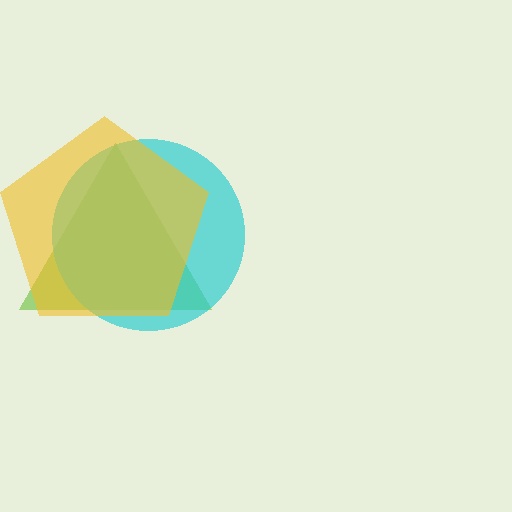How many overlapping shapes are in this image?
There are 3 overlapping shapes in the image.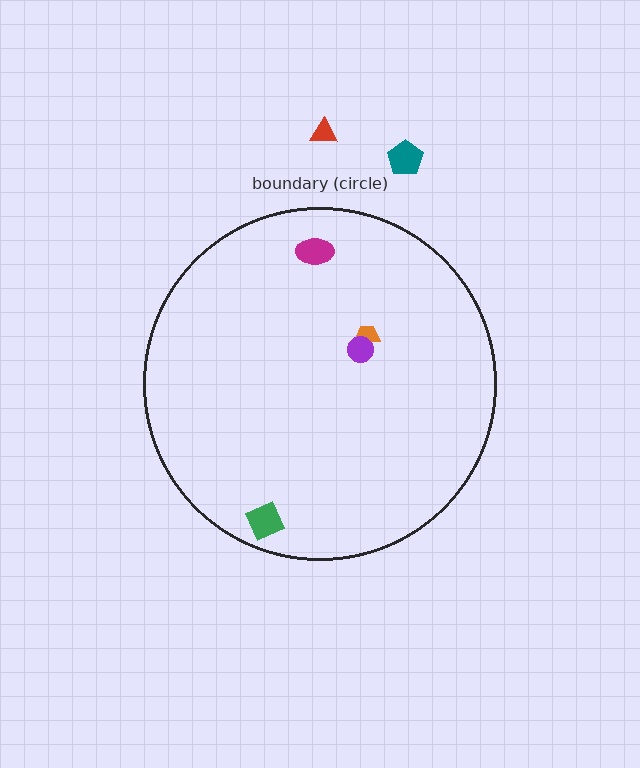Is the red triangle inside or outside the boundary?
Outside.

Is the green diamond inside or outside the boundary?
Inside.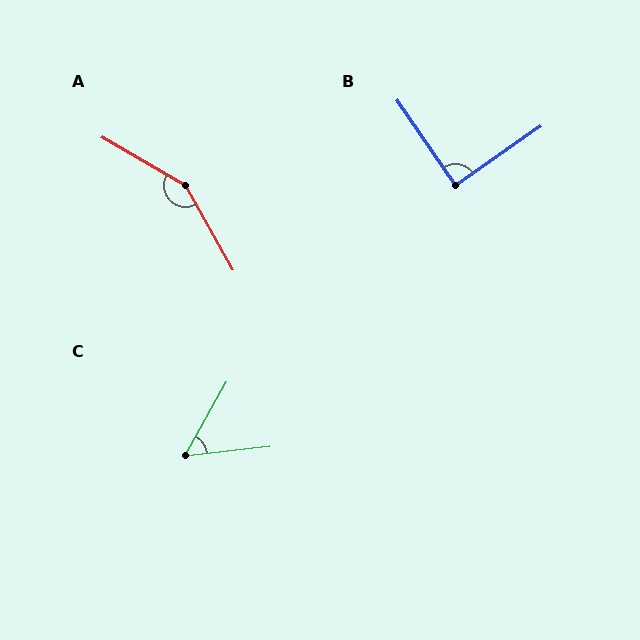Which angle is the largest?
A, at approximately 150 degrees.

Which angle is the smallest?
C, at approximately 54 degrees.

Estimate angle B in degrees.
Approximately 89 degrees.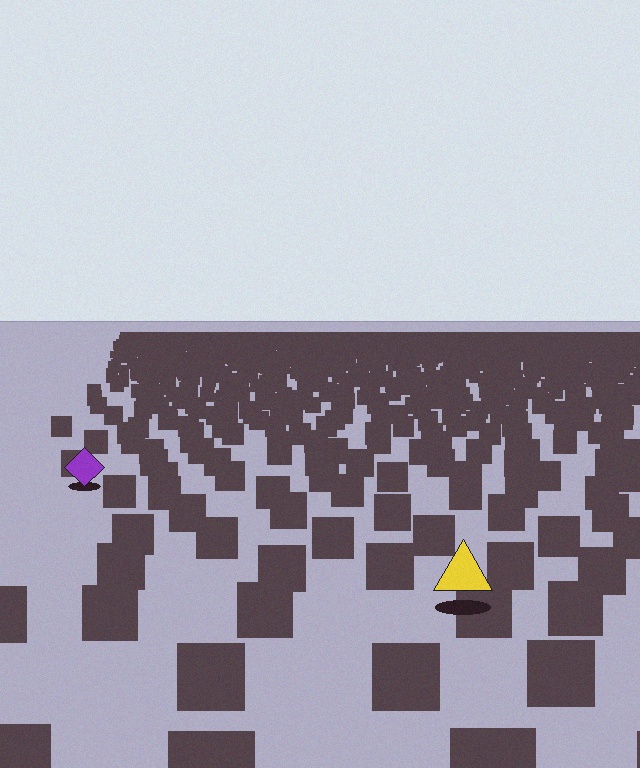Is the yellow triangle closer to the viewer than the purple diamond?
Yes. The yellow triangle is closer — you can tell from the texture gradient: the ground texture is coarser near it.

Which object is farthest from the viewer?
The purple diamond is farthest from the viewer. It appears smaller and the ground texture around it is denser.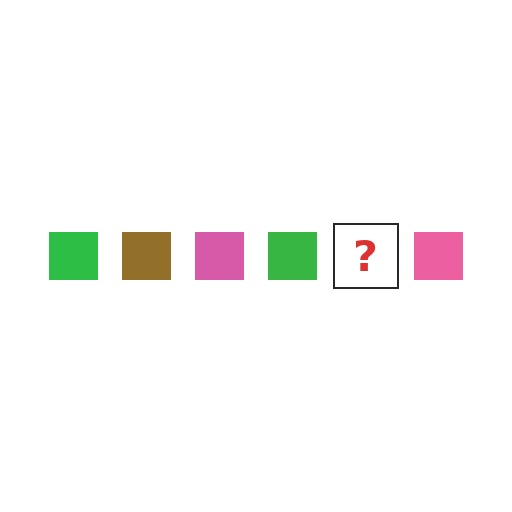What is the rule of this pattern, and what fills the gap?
The rule is that the pattern cycles through green, brown, pink squares. The gap should be filled with a brown square.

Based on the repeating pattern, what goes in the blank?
The blank should be a brown square.